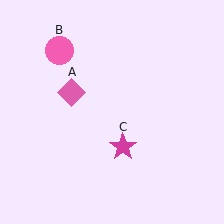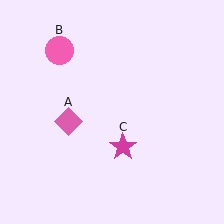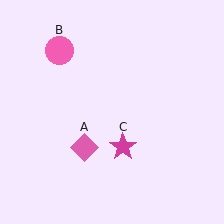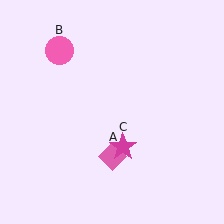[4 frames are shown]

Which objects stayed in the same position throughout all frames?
Pink circle (object B) and magenta star (object C) remained stationary.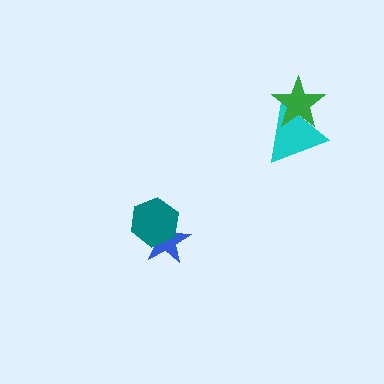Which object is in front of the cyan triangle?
The green star is in front of the cyan triangle.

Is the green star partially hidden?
No, no other shape covers it.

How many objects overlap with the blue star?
1 object overlaps with the blue star.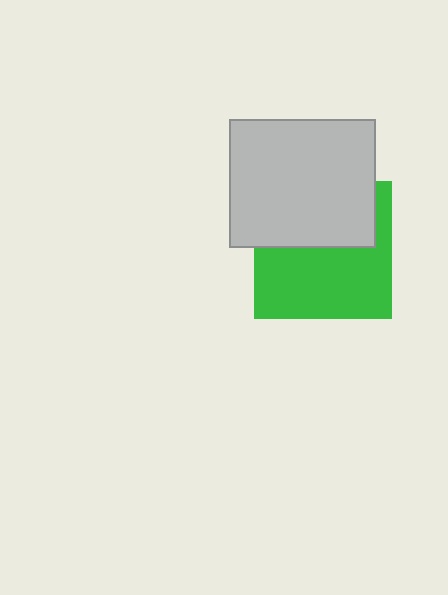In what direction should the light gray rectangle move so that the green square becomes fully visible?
The light gray rectangle should move up. That is the shortest direction to clear the overlap and leave the green square fully visible.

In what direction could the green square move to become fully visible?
The green square could move down. That would shift it out from behind the light gray rectangle entirely.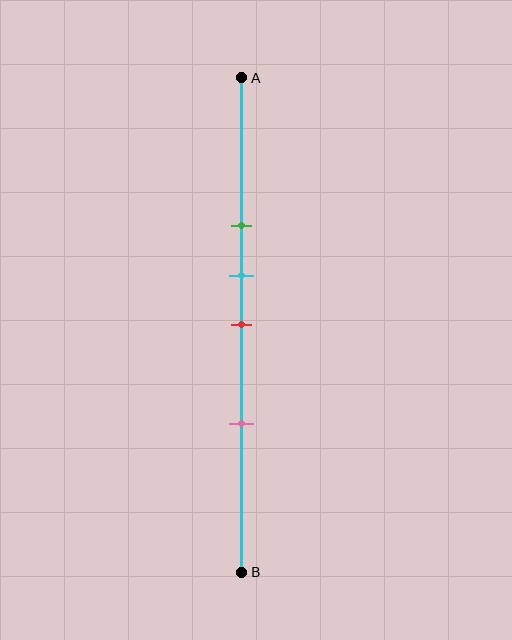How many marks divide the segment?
There are 4 marks dividing the segment.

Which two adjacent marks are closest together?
The cyan and red marks are the closest adjacent pair.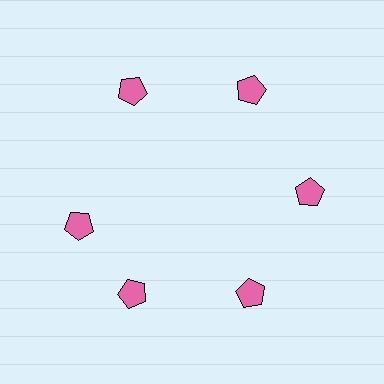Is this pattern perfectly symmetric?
No. The 6 pink pentagons are arranged in a ring, but one element near the 9 o'clock position is rotated out of alignment along the ring, breaking the 6-fold rotational symmetry.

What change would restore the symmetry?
The symmetry would be restored by rotating it back into even spacing with its neighbors so that all 6 pentagons sit at equal angles and equal distance from the center.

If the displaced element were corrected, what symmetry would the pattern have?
It would have 6-fold rotational symmetry — the pattern would map onto itself every 60 degrees.